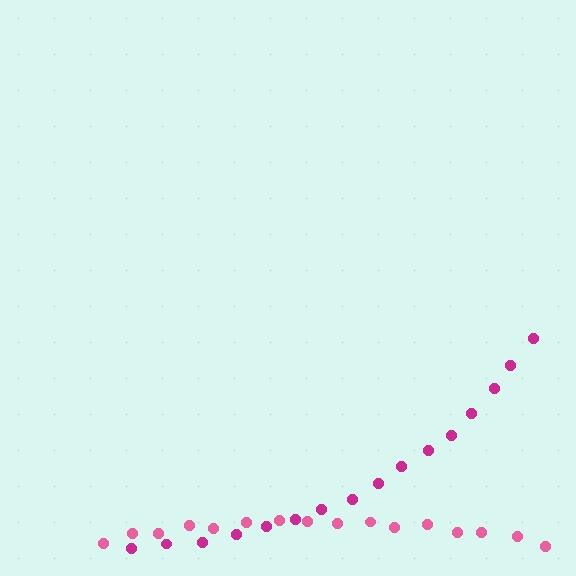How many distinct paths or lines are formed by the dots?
There are 2 distinct paths.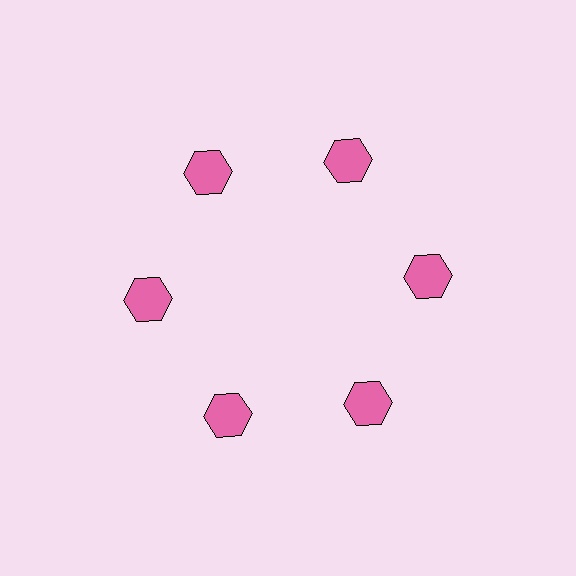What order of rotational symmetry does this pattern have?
This pattern has 6-fold rotational symmetry.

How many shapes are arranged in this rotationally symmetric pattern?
There are 6 shapes, arranged in 6 groups of 1.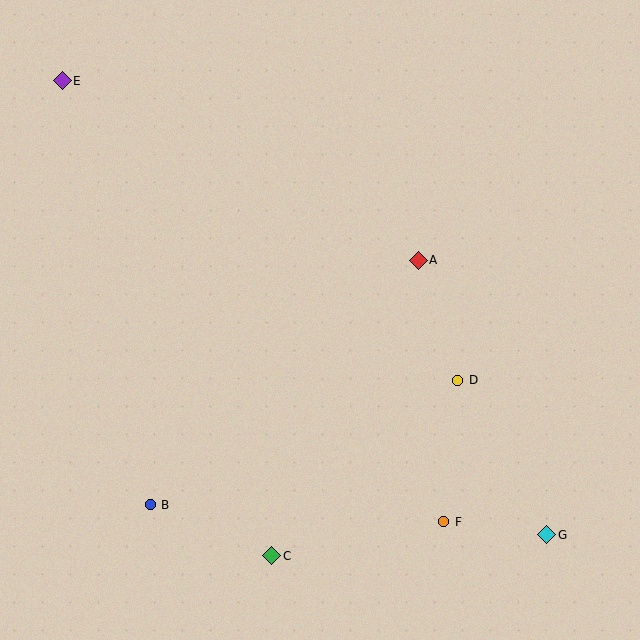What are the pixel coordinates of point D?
Point D is at (458, 380).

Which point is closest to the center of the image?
Point A at (418, 260) is closest to the center.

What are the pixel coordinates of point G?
Point G is at (547, 535).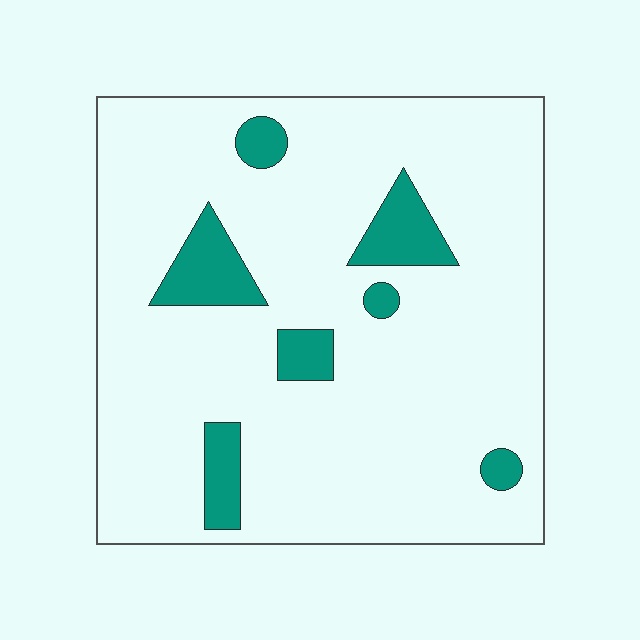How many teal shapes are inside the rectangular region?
7.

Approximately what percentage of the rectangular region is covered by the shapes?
Approximately 10%.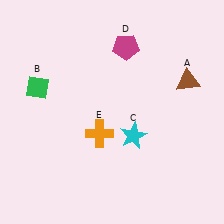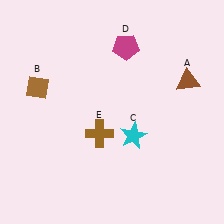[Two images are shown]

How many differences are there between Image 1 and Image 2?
There are 2 differences between the two images.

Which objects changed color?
B changed from green to brown. E changed from orange to brown.